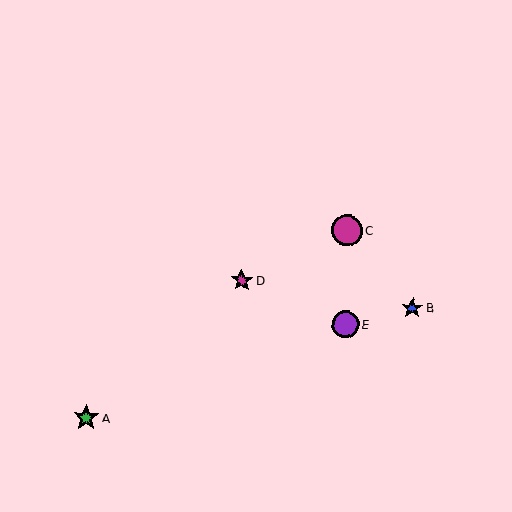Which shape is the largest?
The magenta circle (labeled C) is the largest.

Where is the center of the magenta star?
The center of the magenta star is at (242, 281).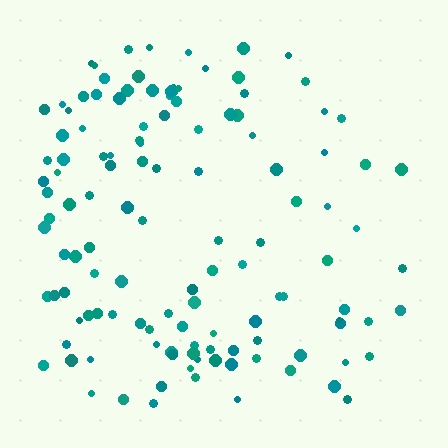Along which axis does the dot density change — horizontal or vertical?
Horizontal.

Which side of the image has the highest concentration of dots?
The left.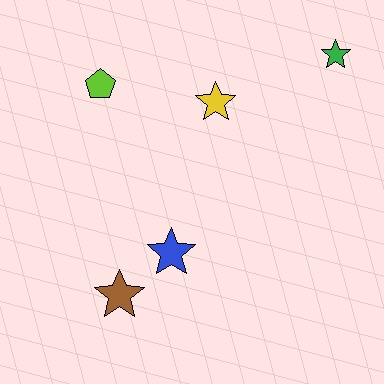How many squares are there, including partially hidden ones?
There are no squares.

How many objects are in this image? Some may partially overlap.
There are 5 objects.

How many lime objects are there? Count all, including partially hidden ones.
There is 1 lime object.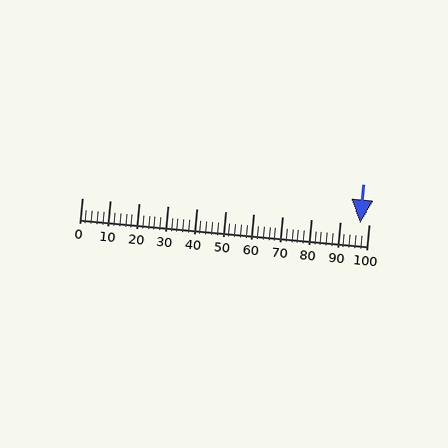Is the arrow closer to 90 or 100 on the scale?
The arrow is closer to 100.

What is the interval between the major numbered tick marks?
The major tick marks are spaced 10 units apart.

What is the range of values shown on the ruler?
The ruler shows values from 0 to 100.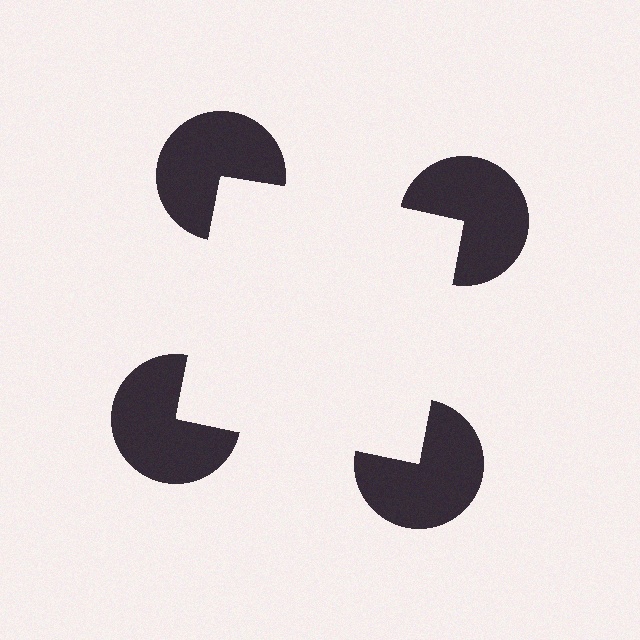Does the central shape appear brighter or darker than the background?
It typically appears slightly brighter than the background, even though no actual brightness change is drawn.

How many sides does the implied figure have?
4 sides.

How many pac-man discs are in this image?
There are 4 — one at each vertex of the illusory square.